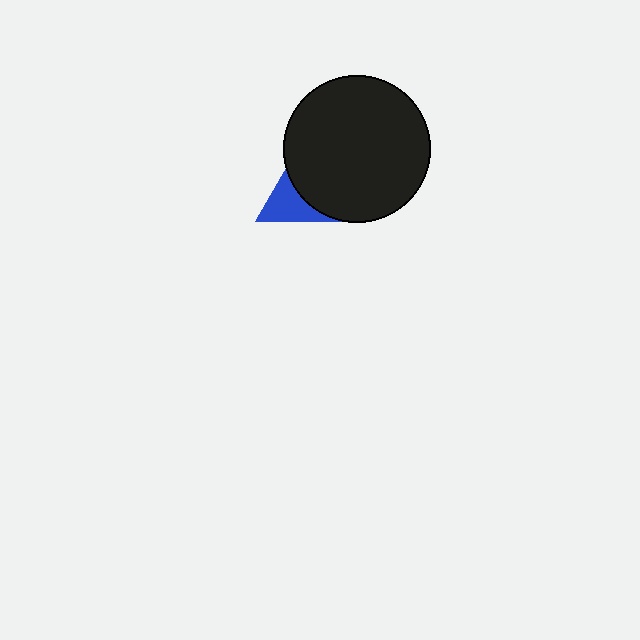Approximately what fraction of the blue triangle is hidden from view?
Roughly 67% of the blue triangle is hidden behind the black circle.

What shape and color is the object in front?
The object in front is a black circle.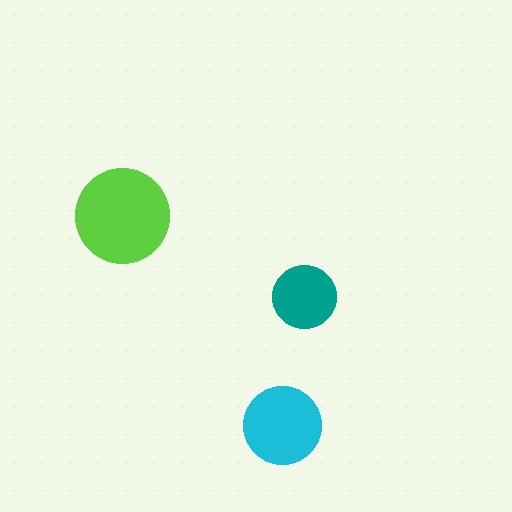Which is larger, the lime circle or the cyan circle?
The lime one.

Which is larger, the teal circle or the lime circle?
The lime one.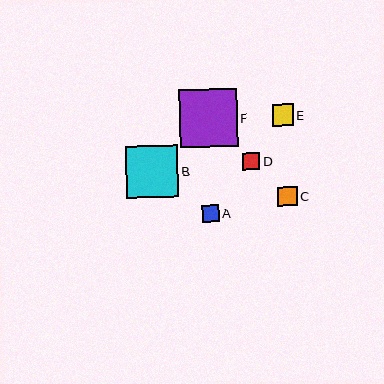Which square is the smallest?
Square A is the smallest with a size of approximately 17 pixels.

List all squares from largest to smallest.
From largest to smallest: F, B, E, C, D, A.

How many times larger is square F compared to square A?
Square F is approximately 3.4 times the size of square A.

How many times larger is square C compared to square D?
Square C is approximately 1.1 times the size of square D.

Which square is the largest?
Square F is the largest with a size of approximately 58 pixels.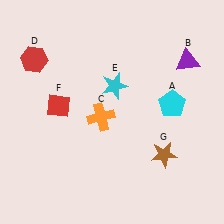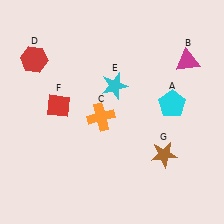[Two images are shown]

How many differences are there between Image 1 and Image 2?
There is 1 difference between the two images.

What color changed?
The triangle (B) changed from purple in Image 1 to magenta in Image 2.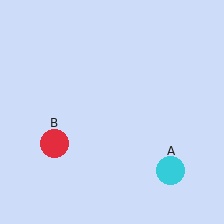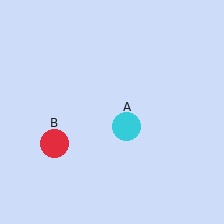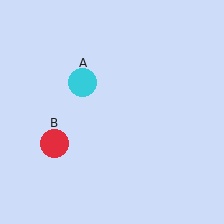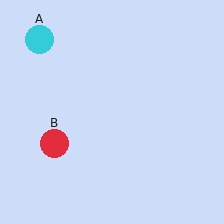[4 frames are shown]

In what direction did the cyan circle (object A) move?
The cyan circle (object A) moved up and to the left.